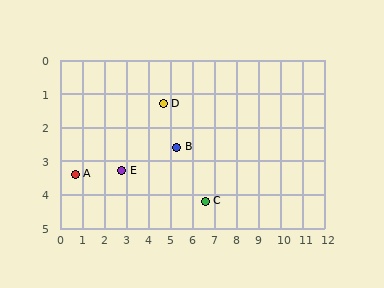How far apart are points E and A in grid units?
Points E and A are about 2.1 grid units apart.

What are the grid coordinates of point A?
Point A is at approximately (0.7, 3.4).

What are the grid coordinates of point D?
Point D is at approximately (4.7, 1.3).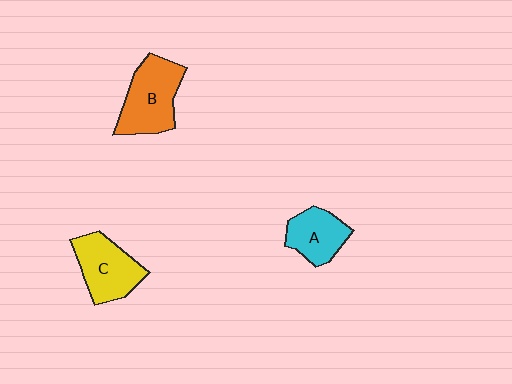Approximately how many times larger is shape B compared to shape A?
Approximately 1.4 times.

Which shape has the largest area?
Shape B (orange).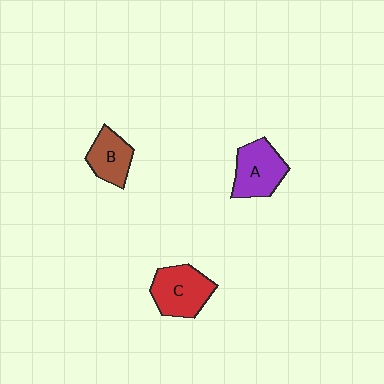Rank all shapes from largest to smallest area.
From largest to smallest: C (red), A (purple), B (brown).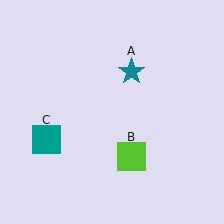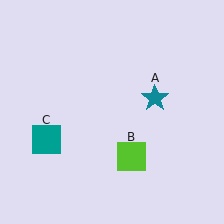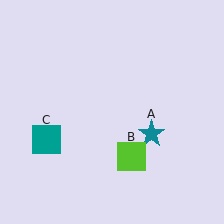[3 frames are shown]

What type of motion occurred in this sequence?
The teal star (object A) rotated clockwise around the center of the scene.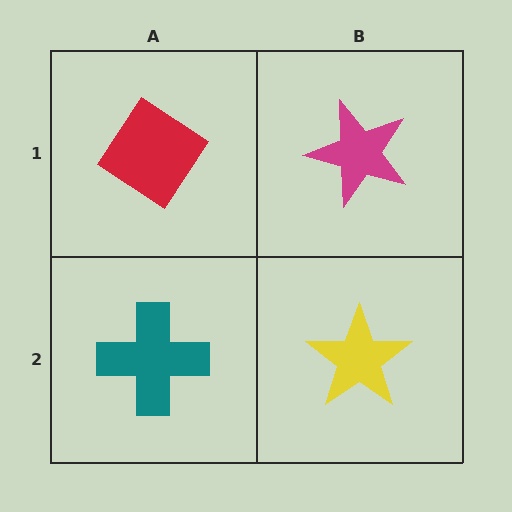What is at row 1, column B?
A magenta star.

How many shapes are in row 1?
2 shapes.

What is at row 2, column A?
A teal cross.